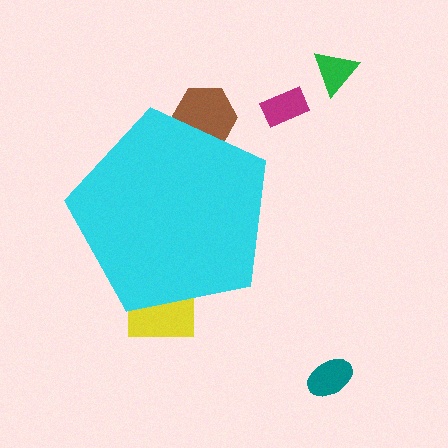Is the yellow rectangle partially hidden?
Yes, the yellow rectangle is partially hidden behind the cyan pentagon.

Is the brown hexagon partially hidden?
Yes, the brown hexagon is partially hidden behind the cyan pentagon.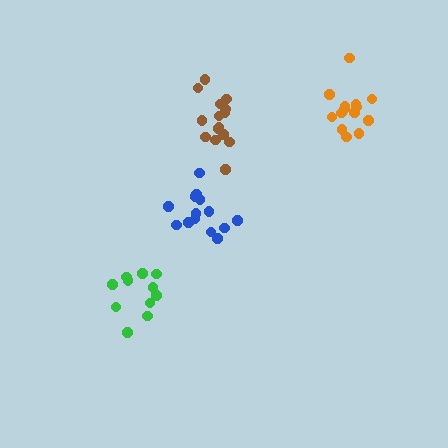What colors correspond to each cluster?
The clusters are colored: blue, green, brown, orange.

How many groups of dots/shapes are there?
There are 4 groups.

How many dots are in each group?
Group 1: 14 dots, Group 2: 11 dots, Group 3: 15 dots, Group 4: 14 dots (54 total).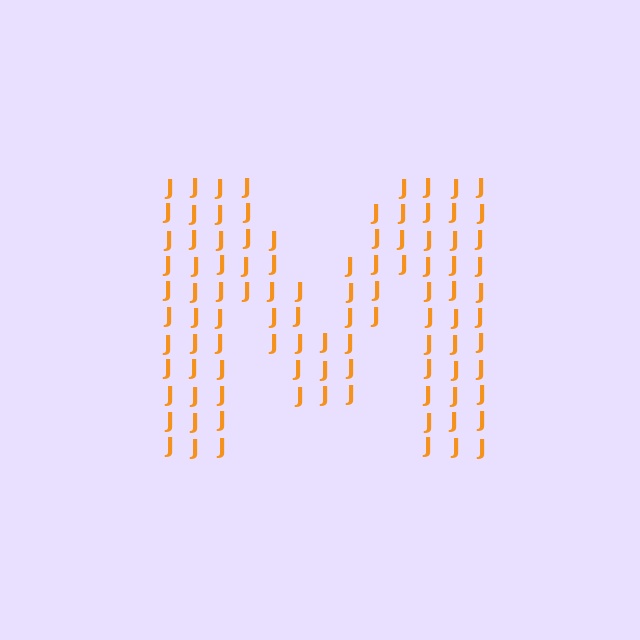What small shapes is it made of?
It is made of small letter J's.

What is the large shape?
The large shape is the letter M.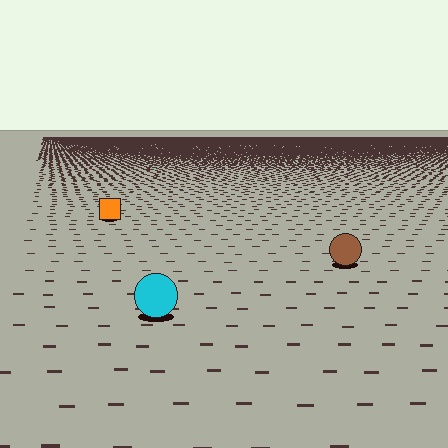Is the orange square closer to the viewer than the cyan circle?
No. The cyan circle is closer — you can tell from the texture gradient: the ground texture is coarser near it.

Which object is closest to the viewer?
The cyan circle is closest. The texture marks near it are larger and more spread out.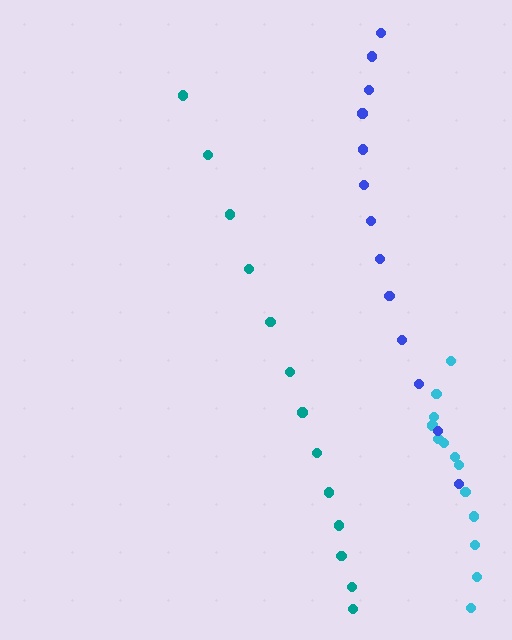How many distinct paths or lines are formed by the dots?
There are 3 distinct paths.